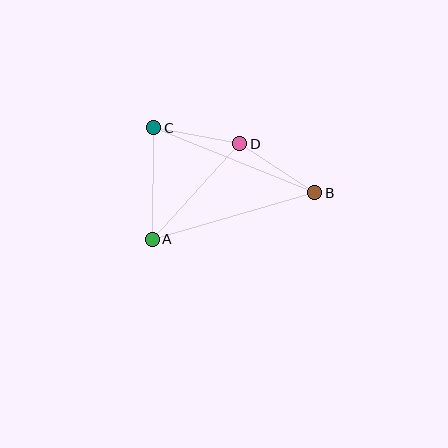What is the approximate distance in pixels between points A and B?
The distance between A and B is approximately 169 pixels.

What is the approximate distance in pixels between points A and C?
The distance between A and C is approximately 111 pixels.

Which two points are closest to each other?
Points C and D are closest to each other.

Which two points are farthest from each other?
Points B and C are farthest from each other.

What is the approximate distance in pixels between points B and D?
The distance between B and D is approximately 90 pixels.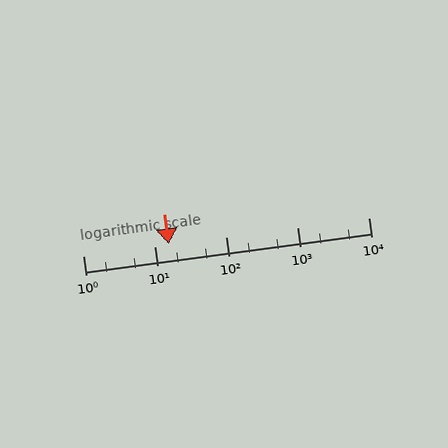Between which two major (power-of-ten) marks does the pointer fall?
The pointer is between 10 and 100.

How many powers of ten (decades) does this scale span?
The scale spans 4 decades, from 1 to 10000.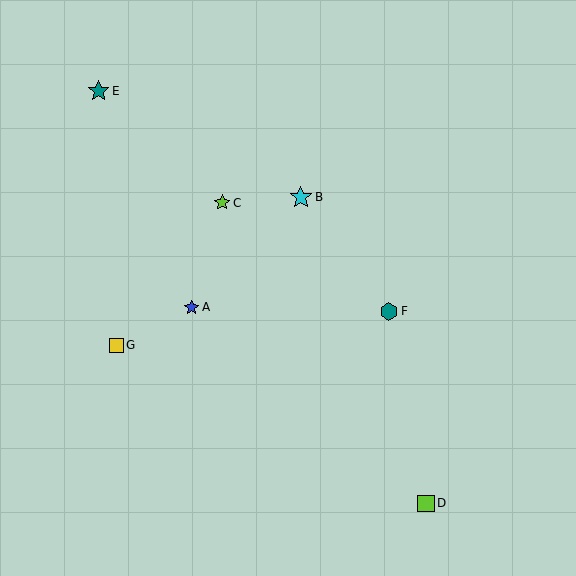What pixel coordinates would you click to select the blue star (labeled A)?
Click at (192, 307) to select the blue star A.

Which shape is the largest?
The cyan star (labeled B) is the largest.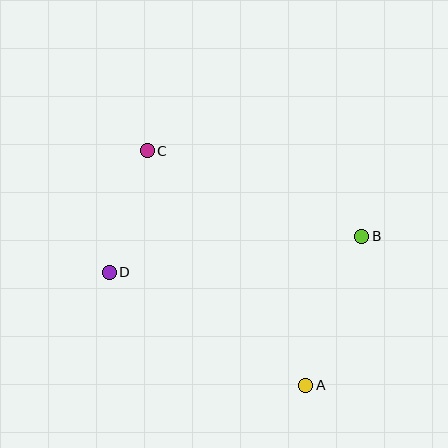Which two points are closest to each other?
Points C and D are closest to each other.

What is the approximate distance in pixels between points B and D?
The distance between B and D is approximately 255 pixels.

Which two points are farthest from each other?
Points A and C are farthest from each other.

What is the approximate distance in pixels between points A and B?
The distance between A and B is approximately 159 pixels.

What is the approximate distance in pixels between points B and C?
The distance between B and C is approximately 231 pixels.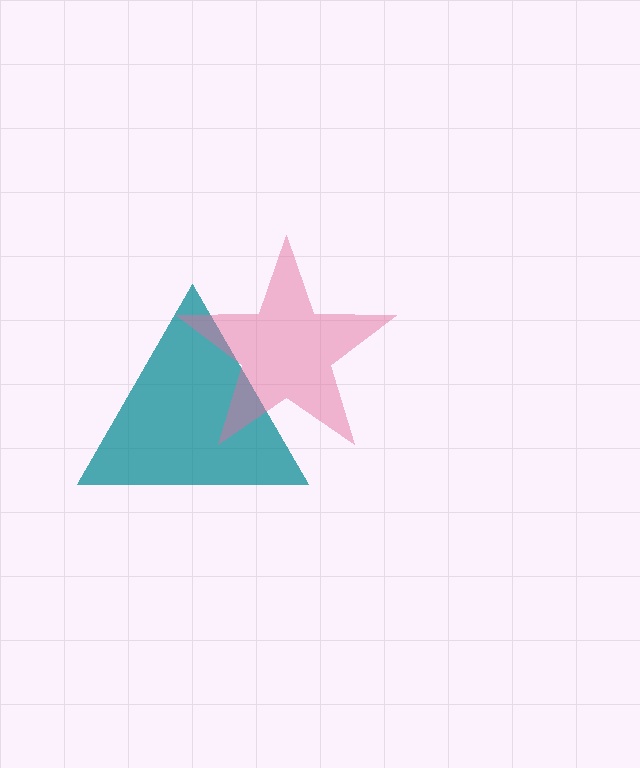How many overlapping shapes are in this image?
There are 2 overlapping shapes in the image.